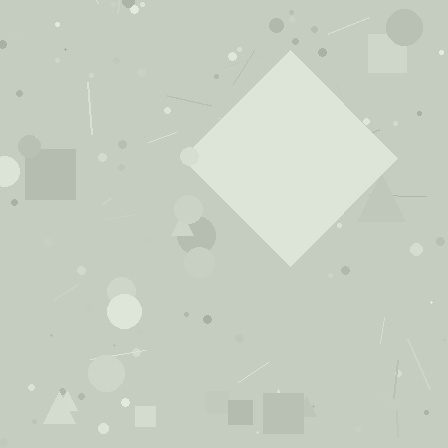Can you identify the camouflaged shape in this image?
The camouflaged shape is a diamond.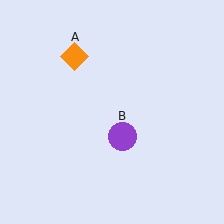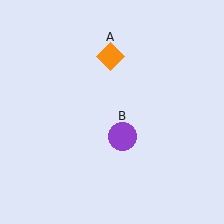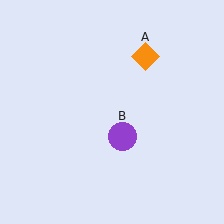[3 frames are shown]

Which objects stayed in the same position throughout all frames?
Purple circle (object B) remained stationary.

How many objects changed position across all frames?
1 object changed position: orange diamond (object A).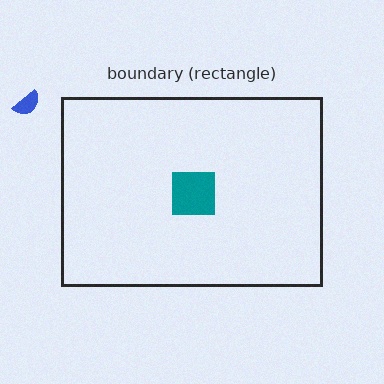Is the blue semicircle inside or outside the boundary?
Outside.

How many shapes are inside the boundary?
2 inside, 1 outside.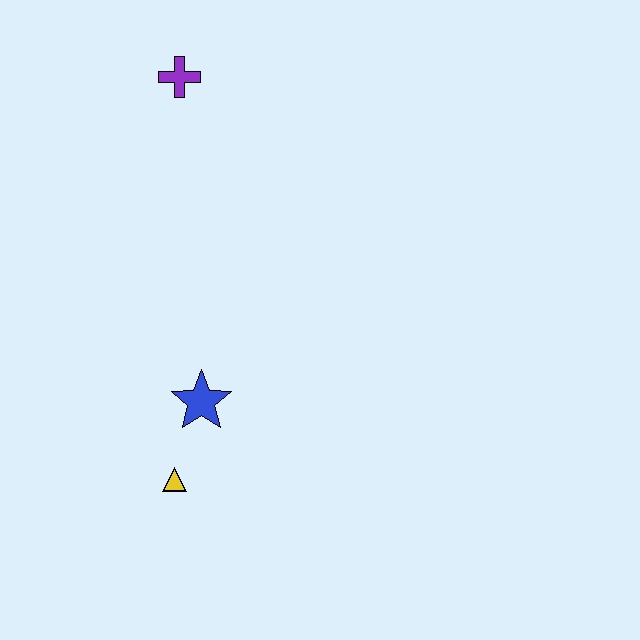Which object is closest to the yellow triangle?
The blue star is closest to the yellow triangle.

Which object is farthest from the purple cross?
The yellow triangle is farthest from the purple cross.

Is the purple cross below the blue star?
No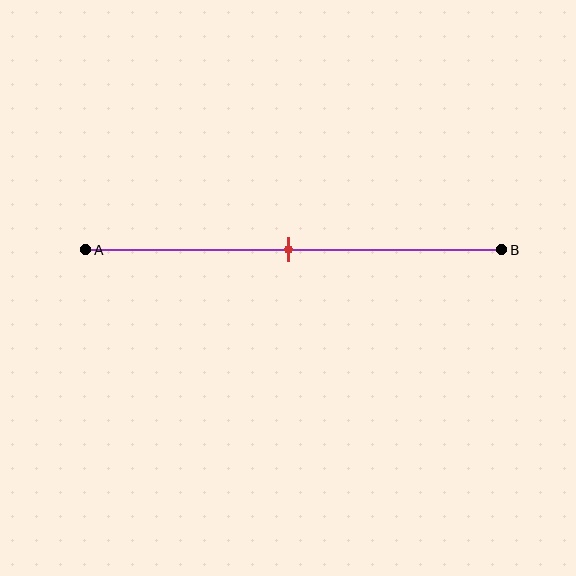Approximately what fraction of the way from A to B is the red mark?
The red mark is approximately 50% of the way from A to B.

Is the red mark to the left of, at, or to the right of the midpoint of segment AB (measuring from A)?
The red mark is approximately at the midpoint of segment AB.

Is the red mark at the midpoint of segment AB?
Yes, the mark is approximately at the midpoint.